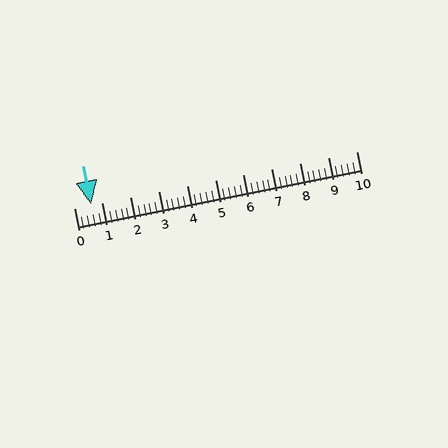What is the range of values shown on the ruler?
The ruler shows values from 0 to 10.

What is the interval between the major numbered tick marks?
The major tick marks are spaced 1 units apart.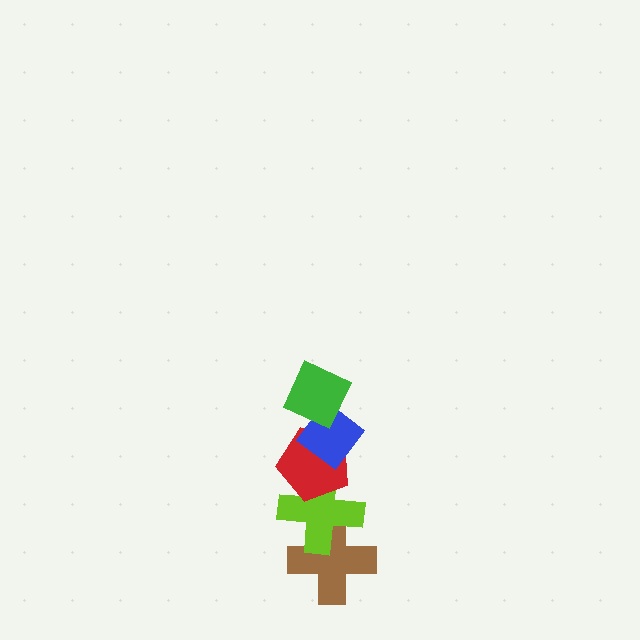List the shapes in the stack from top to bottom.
From top to bottom: the green diamond, the blue diamond, the red pentagon, the lime cross, the brown cross.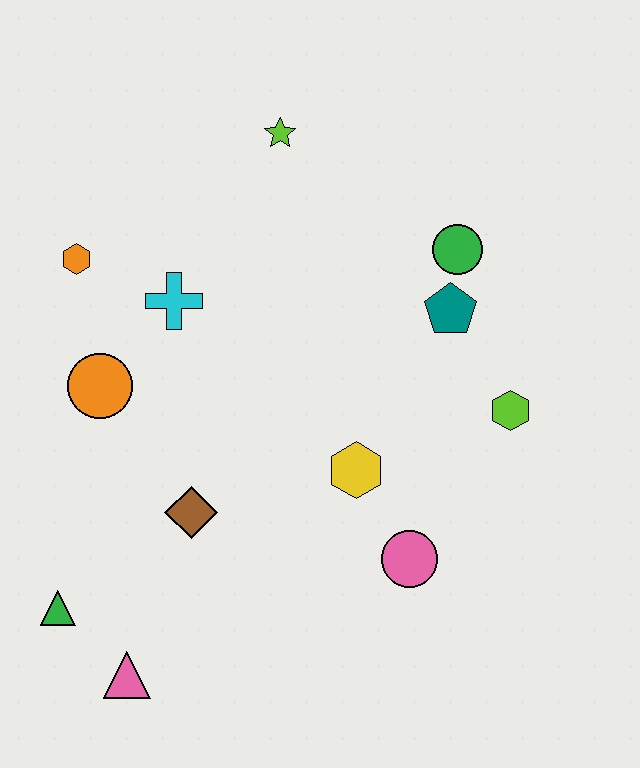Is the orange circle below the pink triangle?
No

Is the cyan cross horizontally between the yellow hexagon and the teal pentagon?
No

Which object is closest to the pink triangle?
The green triangle is closest to the pink triangle.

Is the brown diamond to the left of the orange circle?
No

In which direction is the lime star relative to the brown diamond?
The lime star is above the brown diamond.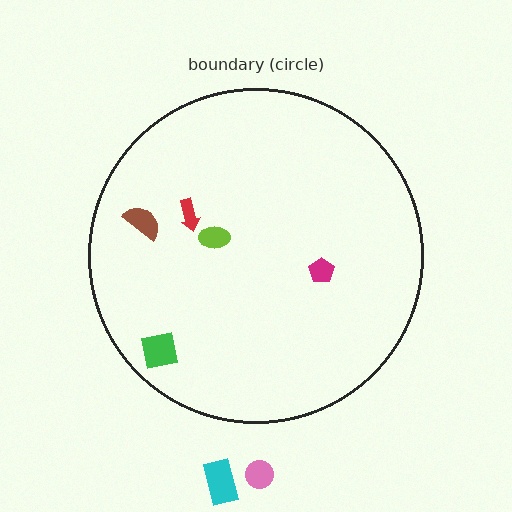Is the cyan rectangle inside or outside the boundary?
Outside.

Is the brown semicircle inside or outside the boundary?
Inside.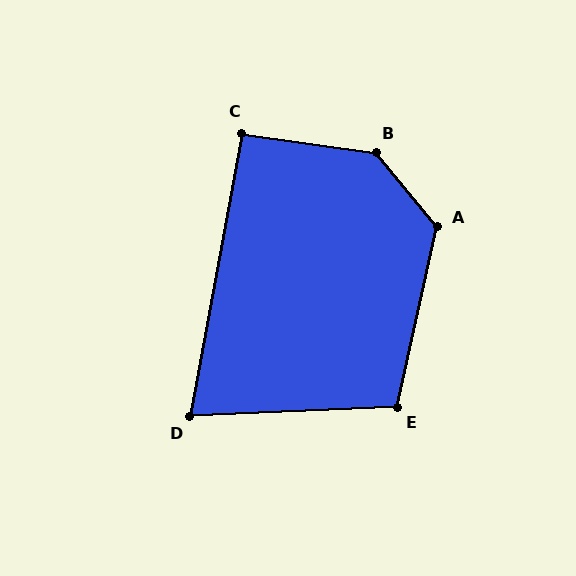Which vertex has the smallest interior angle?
D, at approximately 77 degrees.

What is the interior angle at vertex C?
Approximately 92 degrees (approximately right).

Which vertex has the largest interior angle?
B, at approximately 138 degrees.